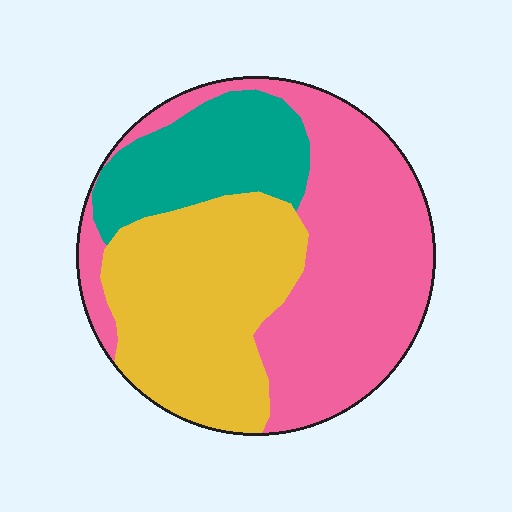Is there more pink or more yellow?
Pink.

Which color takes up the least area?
Teal, at roughly 20%.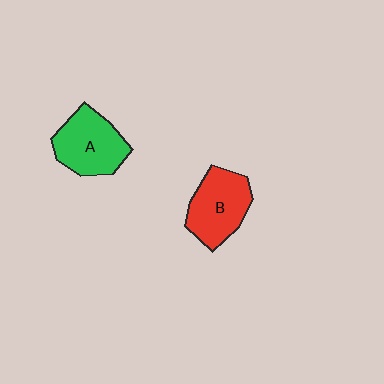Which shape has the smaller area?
Shape A (green).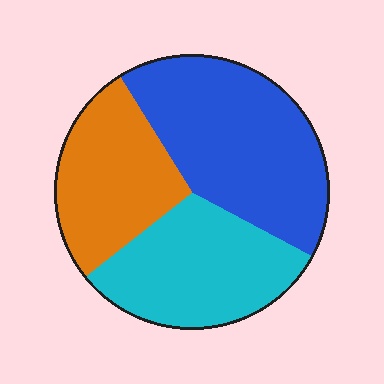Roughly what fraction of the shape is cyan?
Cyan covers roughly 30% of the shape.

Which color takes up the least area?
Orange, at roughly 25%.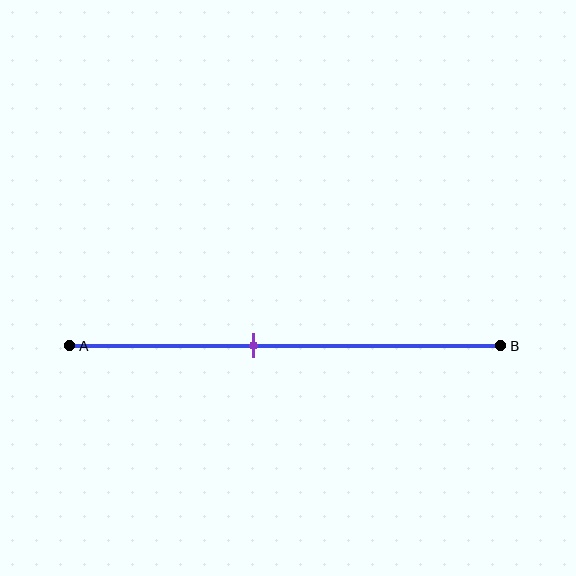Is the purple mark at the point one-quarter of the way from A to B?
No, the mark is at about 45% from A, not at the 25% one-quarter point.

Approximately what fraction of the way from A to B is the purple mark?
The purple mark is approximately 45% of the way from A to B.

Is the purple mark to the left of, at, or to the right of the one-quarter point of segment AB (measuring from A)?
The purple mark is to the right of the one-quarter point of segment AB.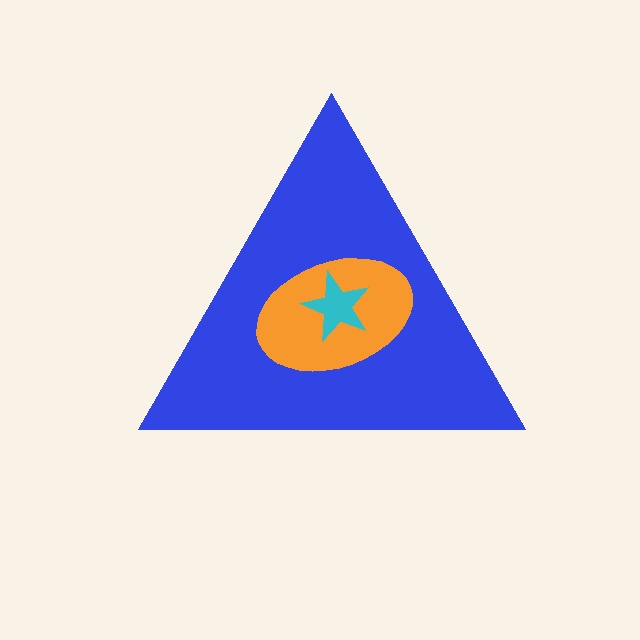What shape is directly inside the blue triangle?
The orange ellipse.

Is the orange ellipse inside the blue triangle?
Yes.